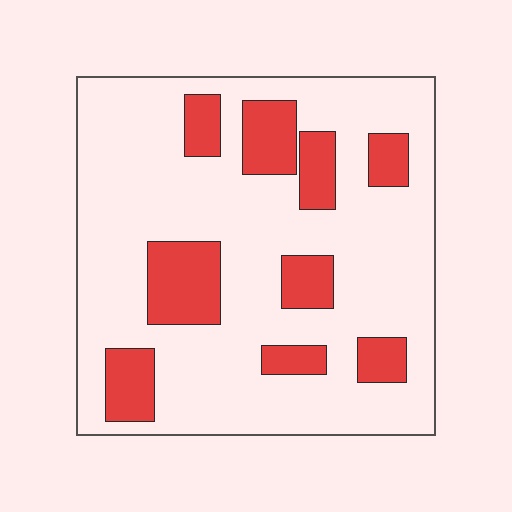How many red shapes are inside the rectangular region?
9.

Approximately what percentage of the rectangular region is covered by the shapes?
Approximately 20%.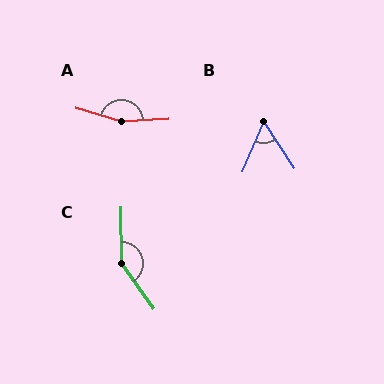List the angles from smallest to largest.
B (57°), C (145°), A (161°).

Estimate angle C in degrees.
Approximately 145 degrees.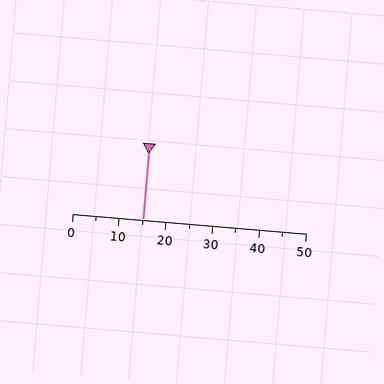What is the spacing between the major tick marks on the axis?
The major ticks are spaced 10 apart.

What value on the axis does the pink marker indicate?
The marker indicates approximately 15.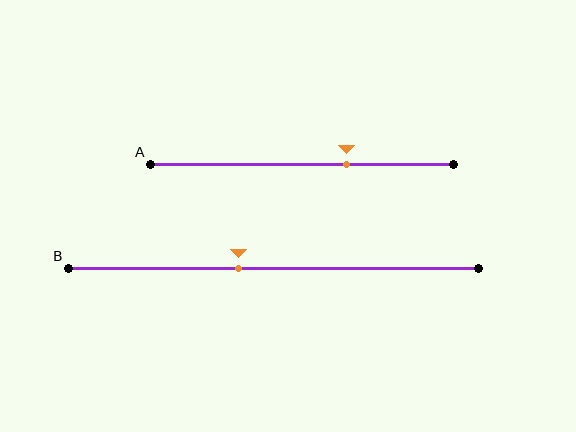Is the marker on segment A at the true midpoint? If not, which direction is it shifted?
No, the marker on segment A is shifted to the right by about 15% of the segment length.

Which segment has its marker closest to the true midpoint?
Segment B has its marker closest to the true midpoint.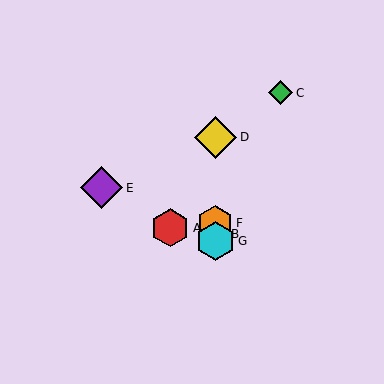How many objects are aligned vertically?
4 objects (B, D, F, G) are aligned vertically.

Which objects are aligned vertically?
Objects B, D, F, G are aligned vertically.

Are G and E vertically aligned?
No, G is at x≈215 and E is at x≈102.